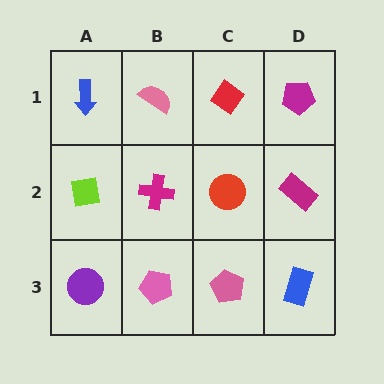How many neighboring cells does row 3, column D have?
2.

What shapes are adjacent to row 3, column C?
A red circle (row 2, column C), a pink pentagon (row 3, column B), a blue rectangle (row 3, column D).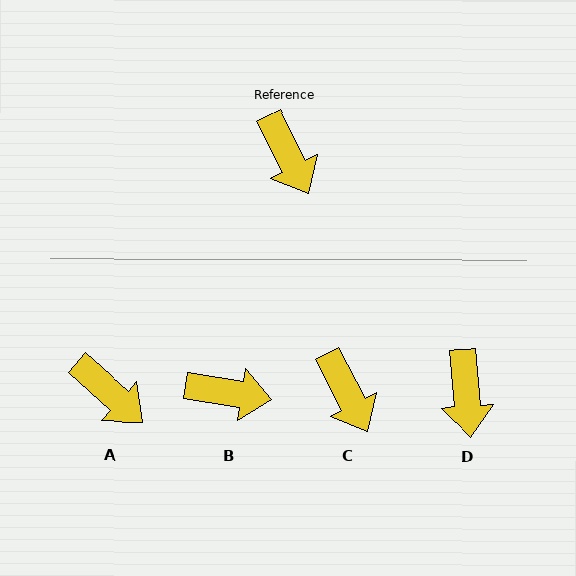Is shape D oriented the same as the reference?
No, it is off by about 22 degrees.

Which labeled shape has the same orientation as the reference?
C.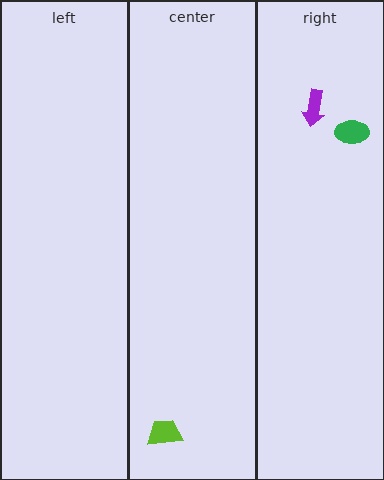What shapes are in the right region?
The purple arrow, the green ellipse.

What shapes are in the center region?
The lime trapezoid.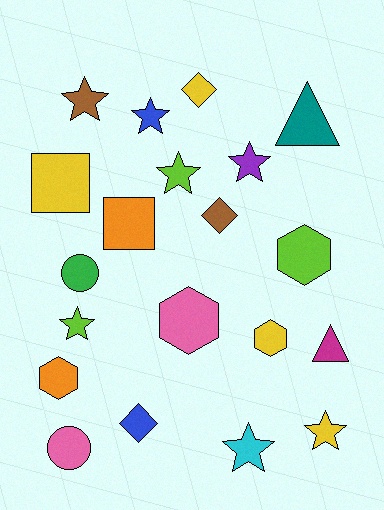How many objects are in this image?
There are 20 objects.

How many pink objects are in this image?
There are 2 pink objects.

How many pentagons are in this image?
There are no pentagons.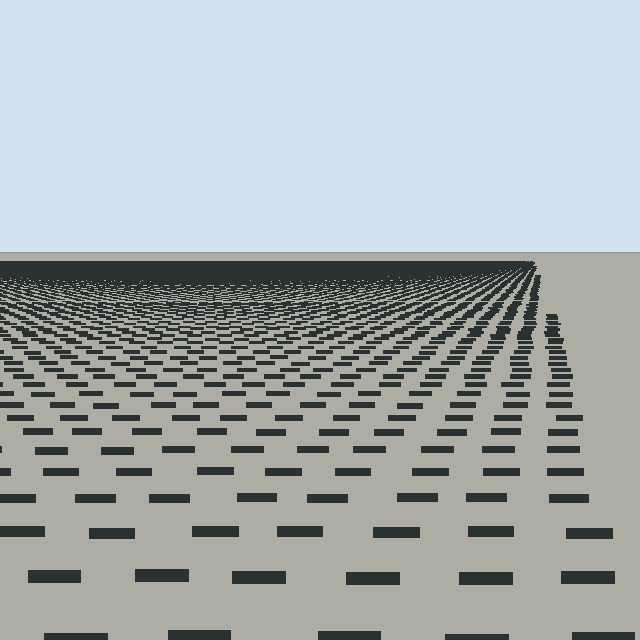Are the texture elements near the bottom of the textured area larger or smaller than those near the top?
Larger. Near the bottom, elements are closer to the viewer and appear at a bigger on-screen size.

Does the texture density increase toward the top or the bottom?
Density increases toward the top.